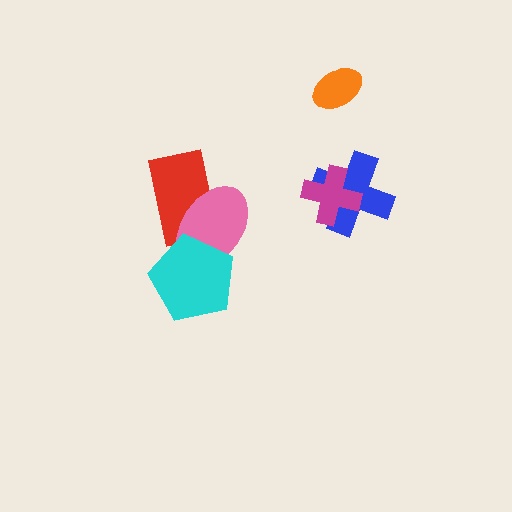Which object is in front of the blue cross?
The magenta cross is in front of the blue cross.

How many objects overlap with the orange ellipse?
0 objects overlap with the orange ellipse.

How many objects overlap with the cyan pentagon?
1 object overlaps with the cyan pentagon.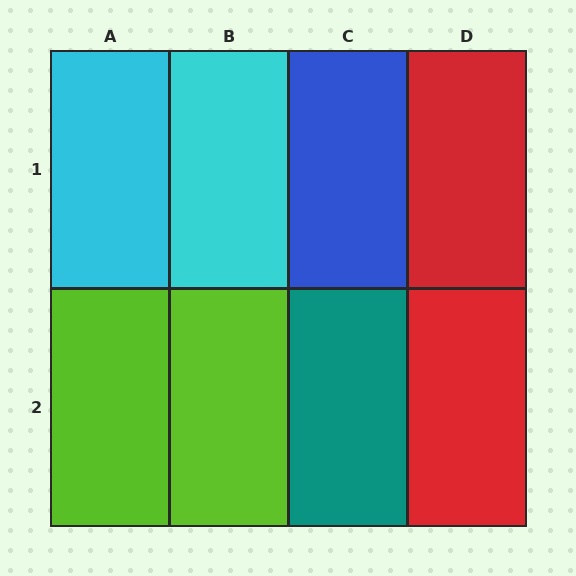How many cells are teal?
1 cell is teal.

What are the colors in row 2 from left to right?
Lime, lime, teal, red.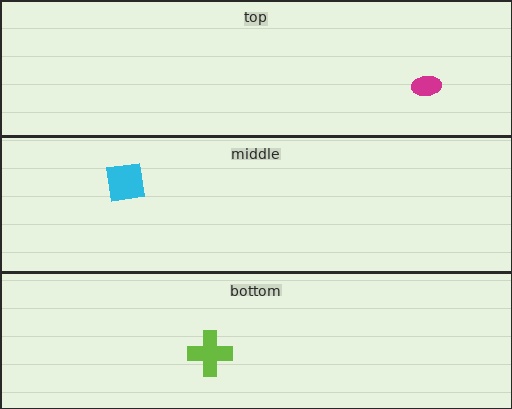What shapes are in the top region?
The magenta ellipse.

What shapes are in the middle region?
The cyan square.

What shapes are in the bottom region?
The lime cross.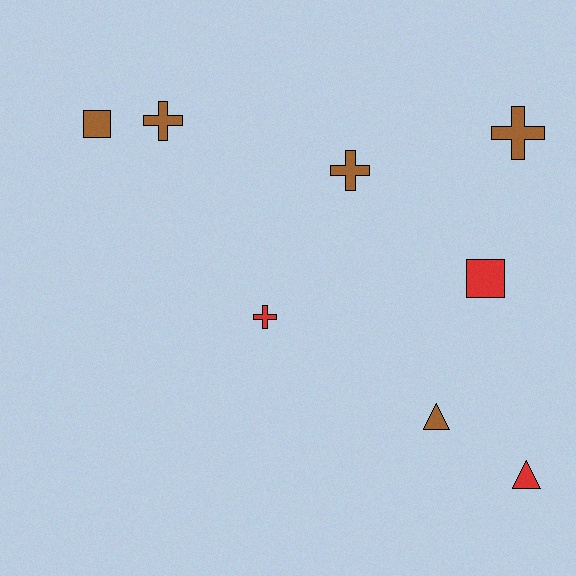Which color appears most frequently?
Brown, with 5 objects.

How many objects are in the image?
There are 8 objects.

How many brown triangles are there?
There is 1 brown triangle.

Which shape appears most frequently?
Cross, with 4 objects.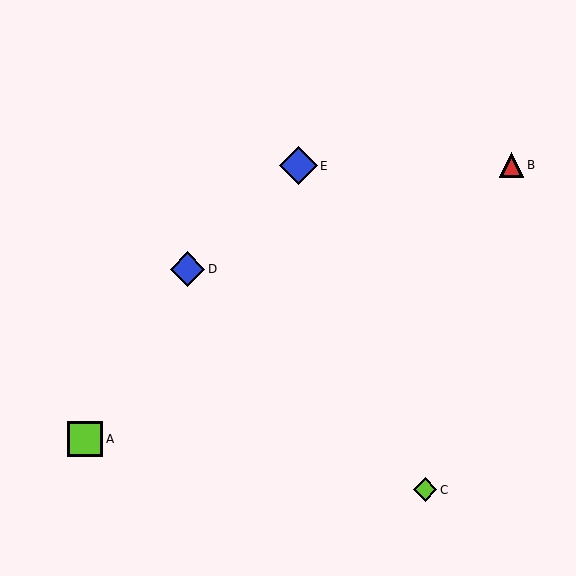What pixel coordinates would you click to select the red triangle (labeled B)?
Click at (511, 165) to select the red triangle B.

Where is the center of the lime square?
The center of the lime square is at (85, 439).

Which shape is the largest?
The blue diamond (labeled E) is the largest.